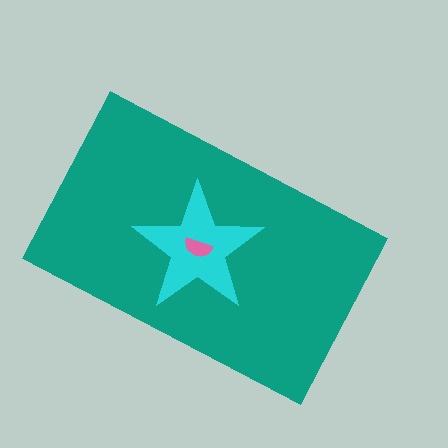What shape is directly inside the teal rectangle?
The cyan star.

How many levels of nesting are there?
3.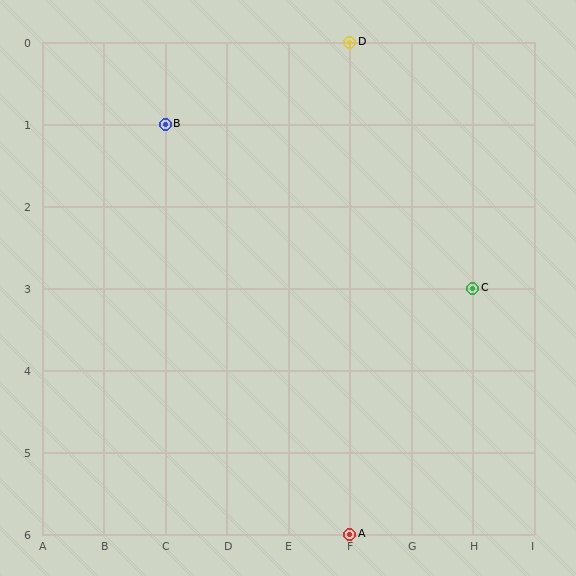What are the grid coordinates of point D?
Point D is at grid coordinates (F, 0).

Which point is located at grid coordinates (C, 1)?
Point B is at (C, 1).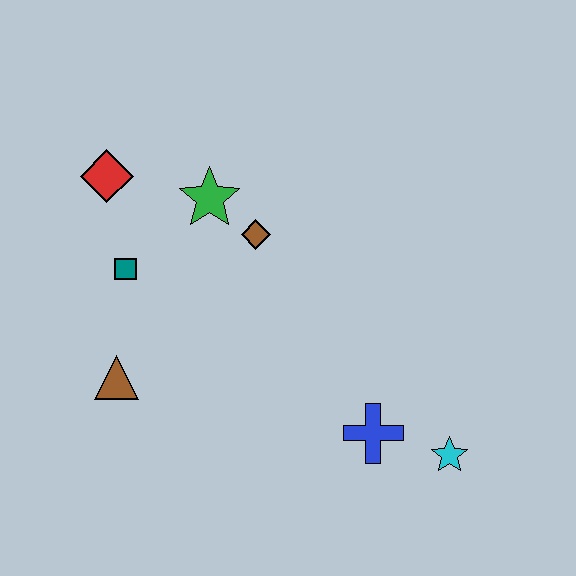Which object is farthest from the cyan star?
The red diamond is farthest from the cyan star.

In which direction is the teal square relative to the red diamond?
The teal square is below the red diamond.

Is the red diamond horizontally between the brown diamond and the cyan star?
No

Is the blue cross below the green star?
Yes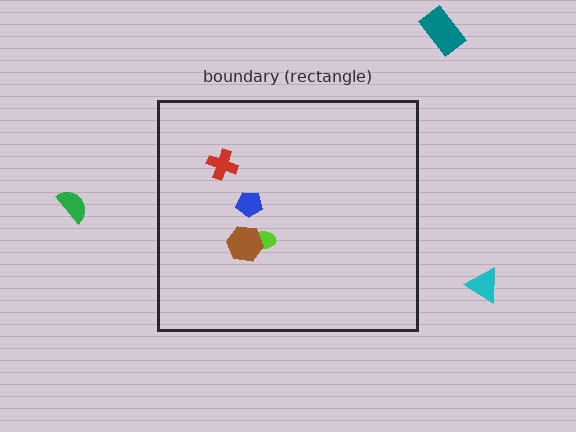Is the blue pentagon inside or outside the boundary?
Inside.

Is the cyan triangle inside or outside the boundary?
Outside.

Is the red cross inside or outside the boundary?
Inside.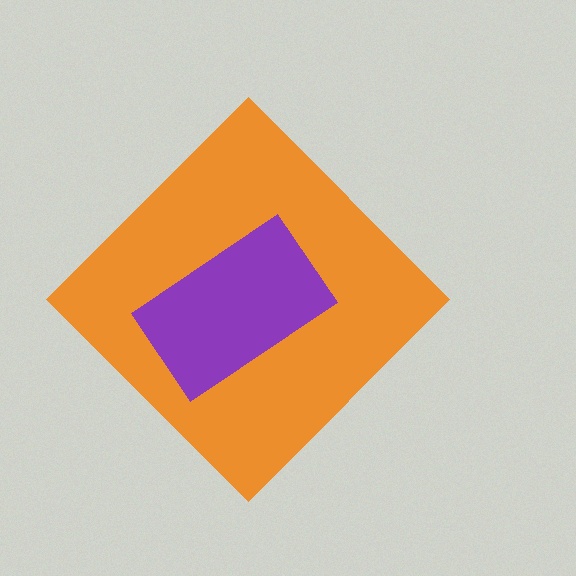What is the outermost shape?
The orange diamond.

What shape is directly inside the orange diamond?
The purple rectangle.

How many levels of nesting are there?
2.